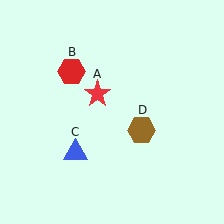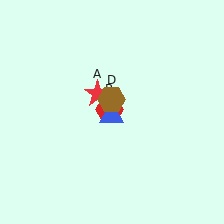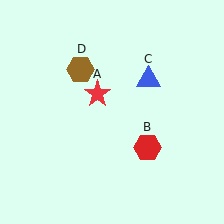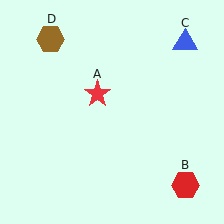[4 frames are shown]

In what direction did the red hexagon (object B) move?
The red hexagon (object B) moved down and to the right.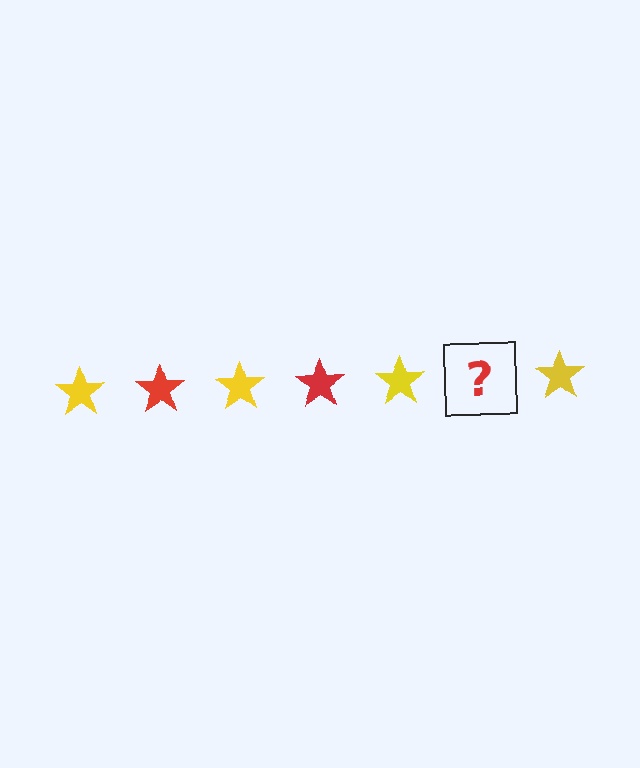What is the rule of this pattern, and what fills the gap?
The rule is that the pattern cycles through yellow, red stars. The gap should be filled with a red star.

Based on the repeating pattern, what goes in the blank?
The blank should be a red star.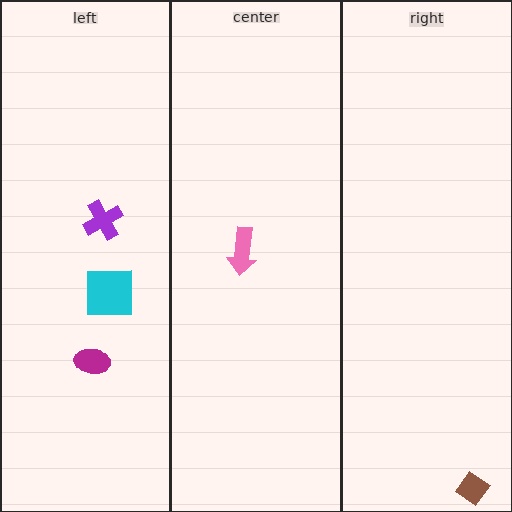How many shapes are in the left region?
3.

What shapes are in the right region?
The brown diamond.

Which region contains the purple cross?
The left region.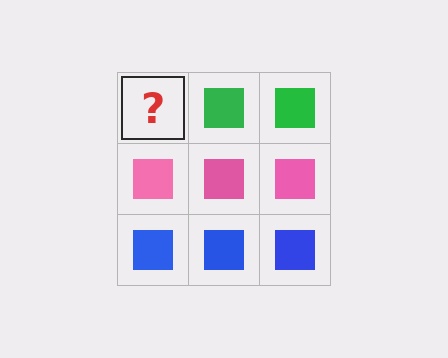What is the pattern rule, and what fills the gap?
The rule is that each row has a consistent color. The gap should be filled with a green square.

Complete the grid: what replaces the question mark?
The question mark should be replaced with a green square.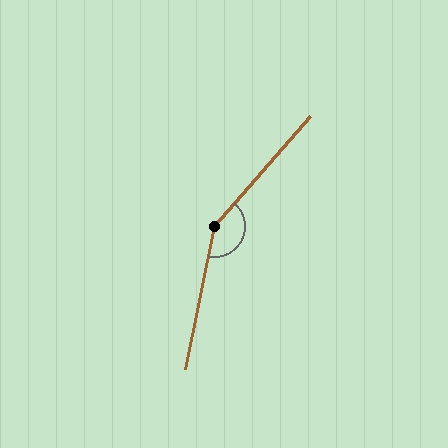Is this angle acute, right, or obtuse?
It is obtuse.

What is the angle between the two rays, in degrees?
Approximately 150 degrees.